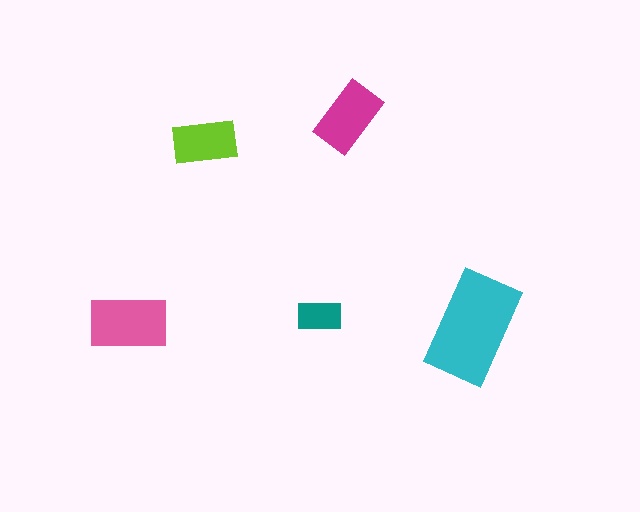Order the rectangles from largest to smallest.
the cyan one, the pink one, the magenta one, the lime one, the teal one.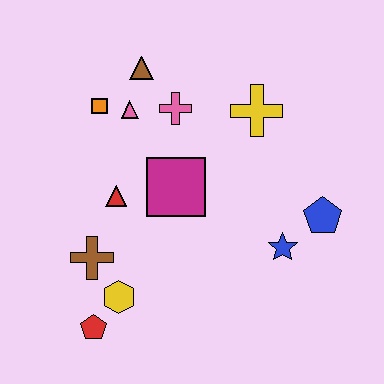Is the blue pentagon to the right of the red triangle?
Yes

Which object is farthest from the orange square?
The blue pentagon is farthest from the orange square.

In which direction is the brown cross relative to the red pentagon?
The brown cross is above the red pentagon.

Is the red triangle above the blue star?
Yes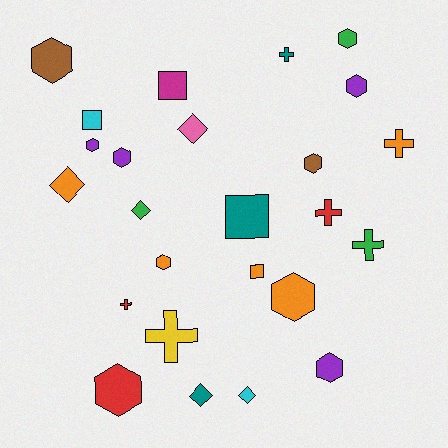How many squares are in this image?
There are 4 squares.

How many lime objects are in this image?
There are no lime objects.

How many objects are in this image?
There are 25 objects.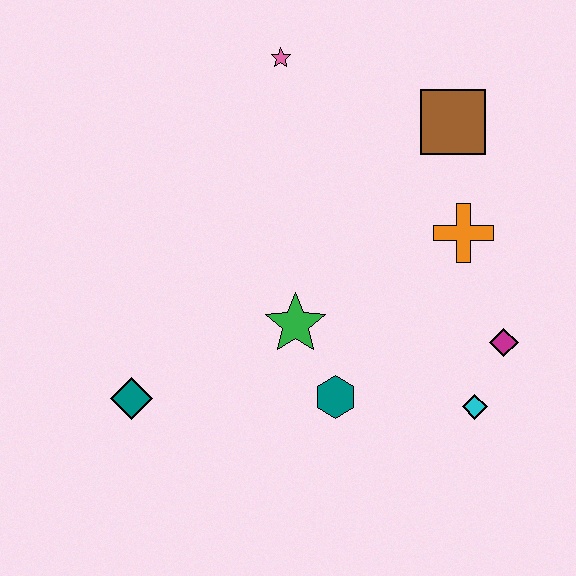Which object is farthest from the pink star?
The cyan diamond is farthest from the pink star.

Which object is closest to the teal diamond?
The green star is closest to the teal diamond.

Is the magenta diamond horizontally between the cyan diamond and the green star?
No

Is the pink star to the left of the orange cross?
Yes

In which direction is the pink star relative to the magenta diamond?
The pink star is above the magenta diamond.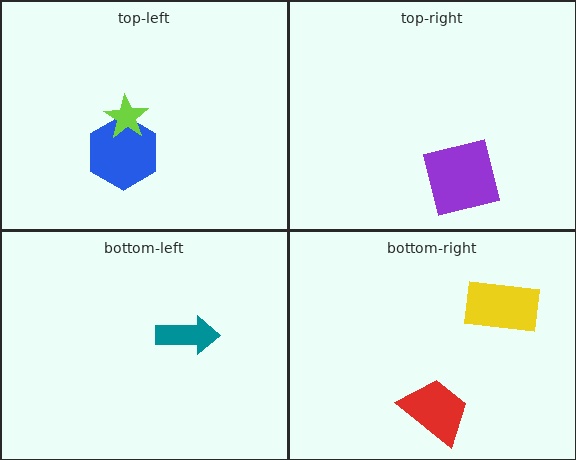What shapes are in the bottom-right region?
The yellow rectangle, the red trapezoid.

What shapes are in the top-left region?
The blue hexagon, the lime star.